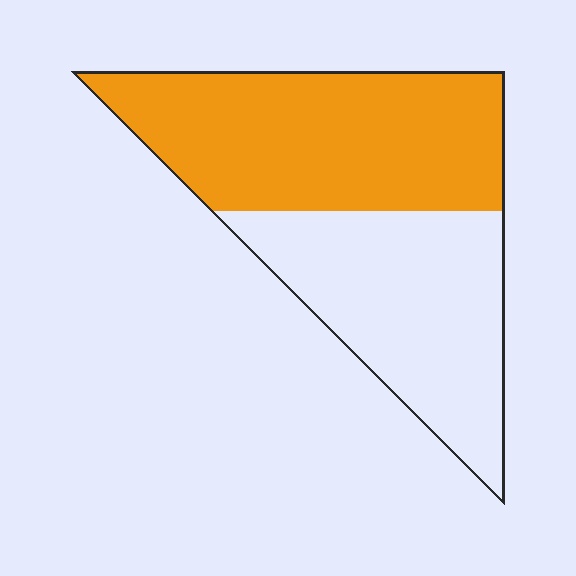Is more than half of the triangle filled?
Yes.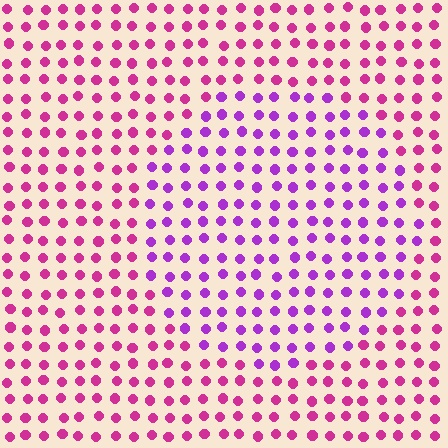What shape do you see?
I see a circle.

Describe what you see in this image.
The image is filled with small magenta elements in a uniform arrangement. A circle-shaped region is visible where the elements are tinted to a slightly different hue, forming a subtle color boundary.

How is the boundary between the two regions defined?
The boundary is defined purely by a slight shift in hue (about 35 degrees). Spacing, size, and orientation are identical on both sides.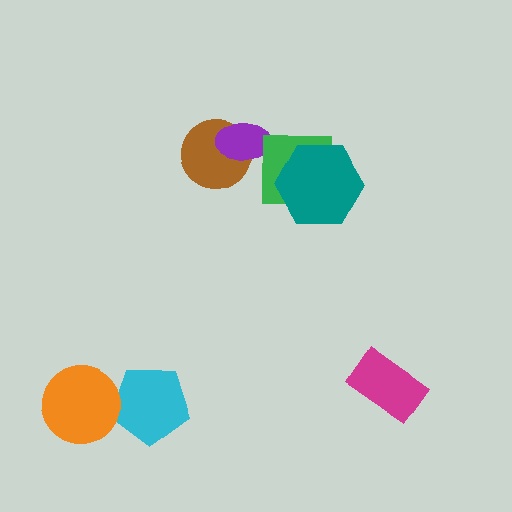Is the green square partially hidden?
Yes, it is partially covered by another shape.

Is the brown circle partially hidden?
Yes, it is partially covered by another shape.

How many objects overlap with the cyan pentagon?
1 object overlaps with the cyan pentagon.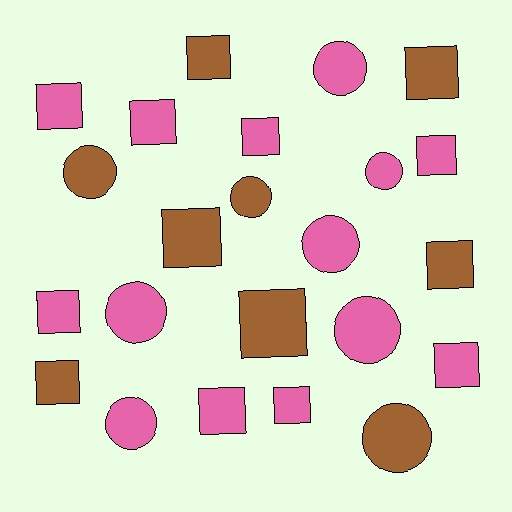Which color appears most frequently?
Pink, with 14 objects.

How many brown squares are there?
There are 6 brown squares.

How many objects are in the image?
There are 23 objects.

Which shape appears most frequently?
Square, with 14 objects.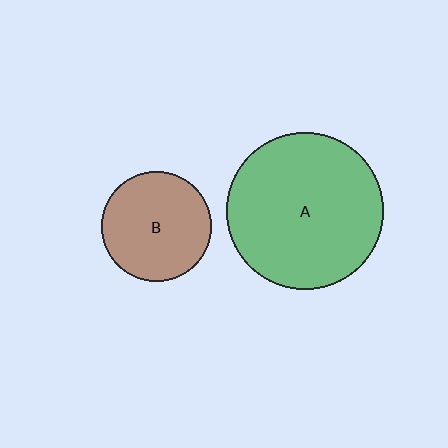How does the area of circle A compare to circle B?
Approximately 2.1 times.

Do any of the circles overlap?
No, none of the circles overlap.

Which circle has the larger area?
Circle A (green).